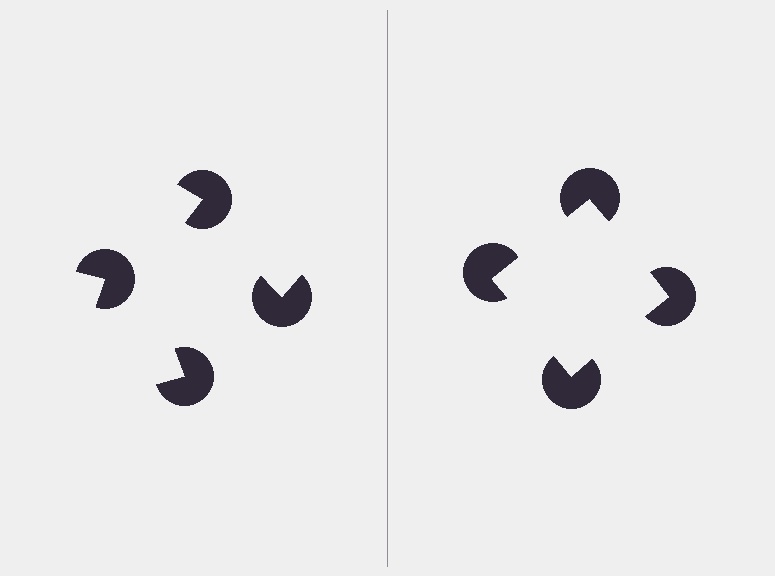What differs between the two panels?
The pac-man discs are positioned identically on both sides; only the wedge orientations differ. On the right they align to a square; on the left they are misaligned.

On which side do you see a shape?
An illusory square appears on the right side. On the left side the wedge cuts are rotated, so no coherent shape forms.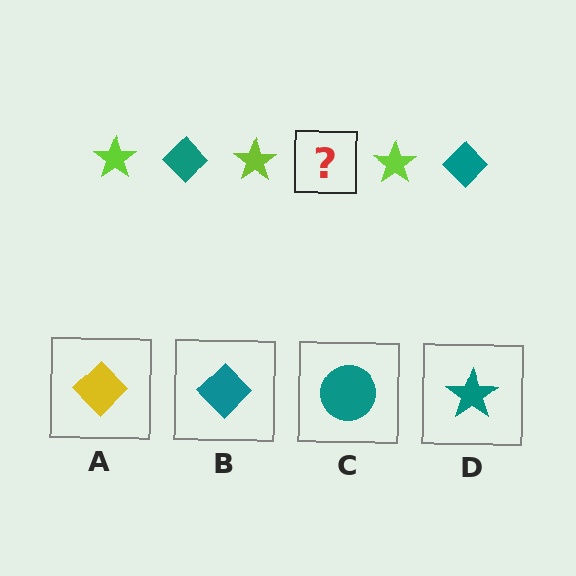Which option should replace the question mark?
Option B.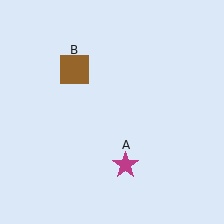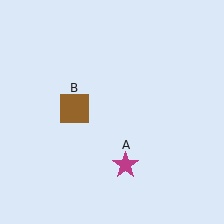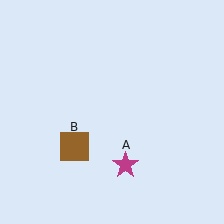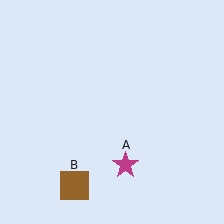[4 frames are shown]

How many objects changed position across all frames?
1 object changed position: brown square (object B).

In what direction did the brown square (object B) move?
The brown square (object B) moved down.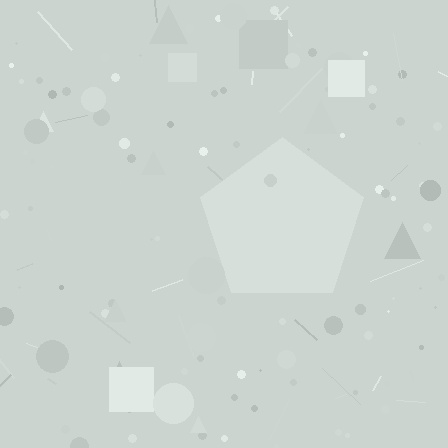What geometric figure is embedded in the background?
A pentagon is embedded in the background.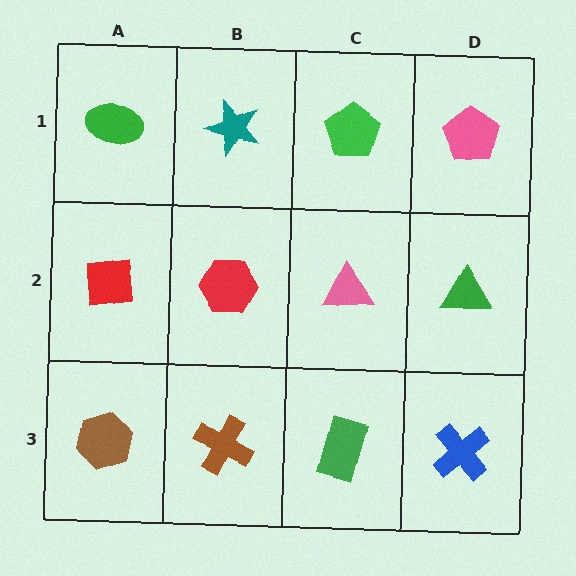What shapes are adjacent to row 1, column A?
A red square (row 2, column A), a teal star (row 1, column B).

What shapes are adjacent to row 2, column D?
A pink pentagon (row 1, column D), a blue cross (row 3, column D), a pink triangle (row 2, column C).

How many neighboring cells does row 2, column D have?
3.